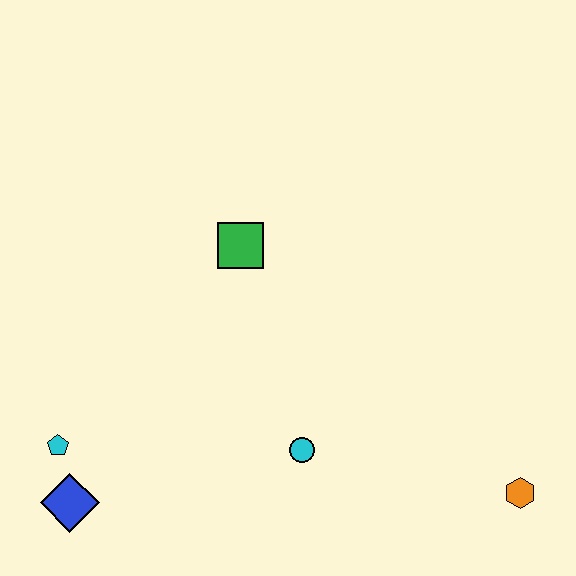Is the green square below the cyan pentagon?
No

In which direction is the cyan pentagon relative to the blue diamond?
The cyan pentagon is above the blue diamond.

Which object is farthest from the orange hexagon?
The cyan pentagon is farthest from the orange hexagon.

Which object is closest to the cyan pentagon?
The blue diamond is closest to the cyan pentagon.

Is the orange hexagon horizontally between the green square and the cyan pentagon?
No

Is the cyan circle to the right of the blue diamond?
Yes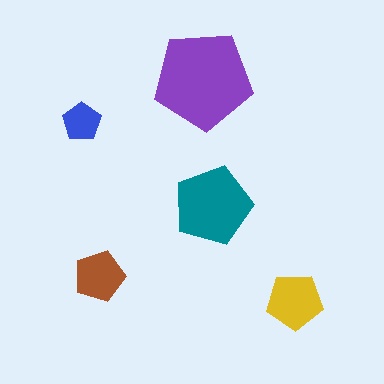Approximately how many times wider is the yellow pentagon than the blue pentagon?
About 1.5 times wider.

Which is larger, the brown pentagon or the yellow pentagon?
The yellow one.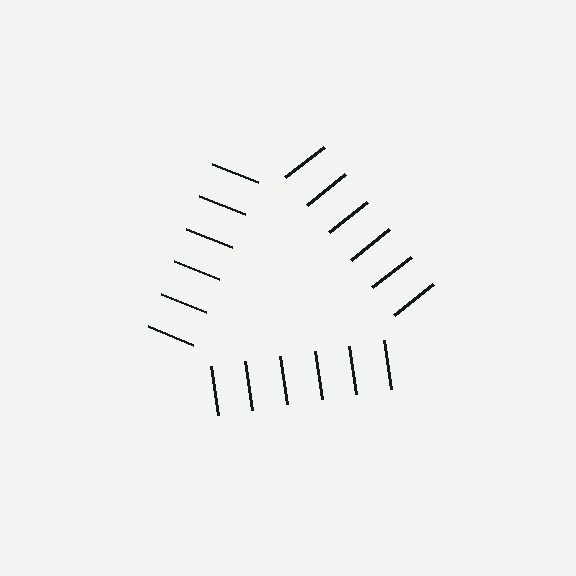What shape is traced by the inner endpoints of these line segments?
An illusory triangle — the line segments terminate on its edges but no continuous stroke is drawn.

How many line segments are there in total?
18 — 6 along each of the 3 edges.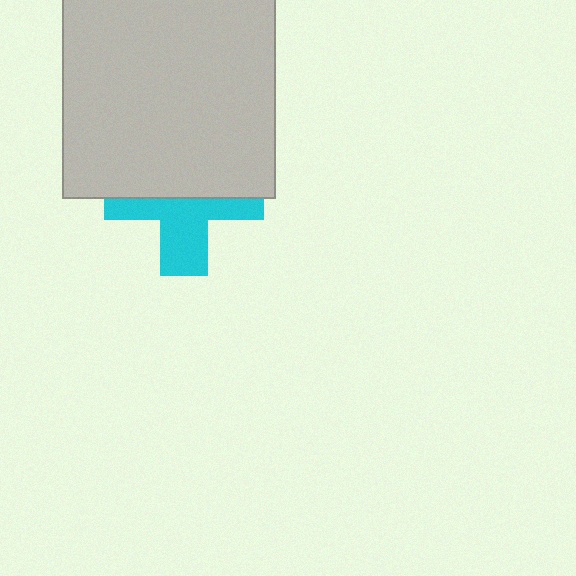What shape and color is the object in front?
The object in front is a light gray square.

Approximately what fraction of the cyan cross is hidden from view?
Roughly 55% of the cyan cross is hidden behind the light gray square.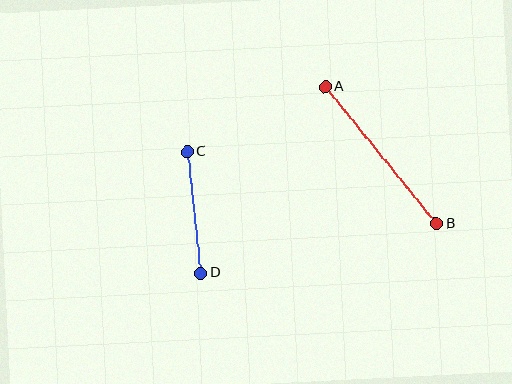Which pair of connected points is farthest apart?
Points A and B are farthest apart.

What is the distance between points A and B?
The distance is approximately 177 pixels.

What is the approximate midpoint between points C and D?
The midpoint is at approximately (194, 212) pixels.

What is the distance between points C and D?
The distance is approximately 122 pixels.